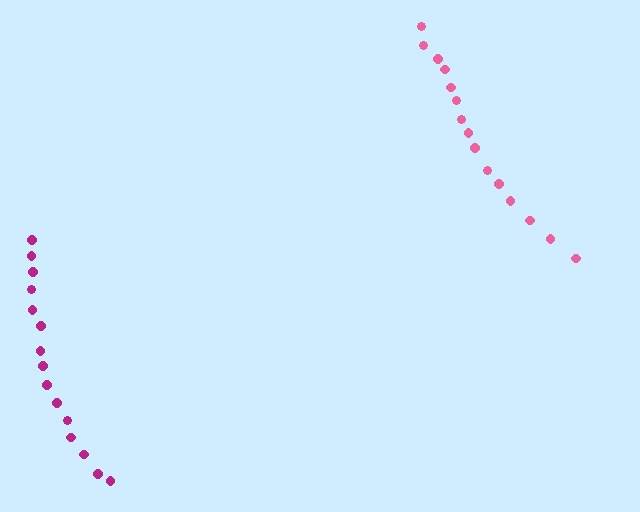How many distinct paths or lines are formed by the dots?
There are 2 distinct paths.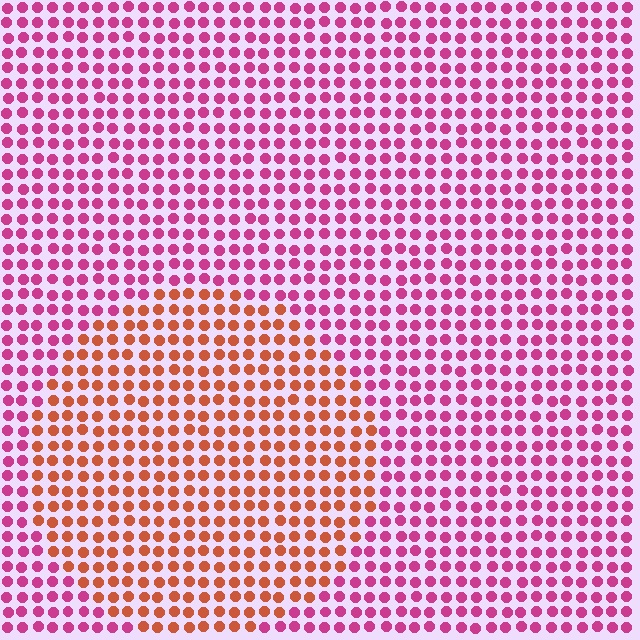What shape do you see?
I see a circle.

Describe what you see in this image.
The image is filled with small magenta elements in a uniform arrangement. A circle-shaped region is visible where the elements are tinted to a slightly different hue, forming a subtle color boundary.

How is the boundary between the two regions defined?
The boundary is defined purely by a slight shift in hue (about 47 degrees). Spacing, size, and orientation are identical on both sides.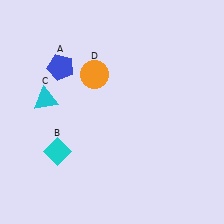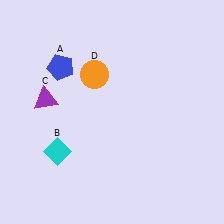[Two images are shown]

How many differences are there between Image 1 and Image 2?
There is 1 difference between the two images.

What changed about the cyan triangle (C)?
In Image 1, C is cyan. In Image 2, it changed to purple.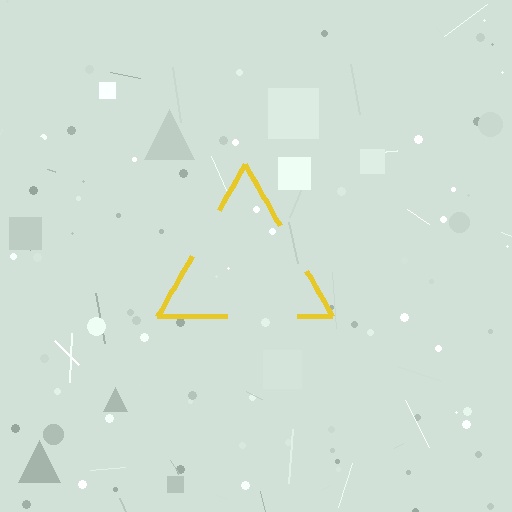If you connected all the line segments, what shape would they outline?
They would outline a triangle.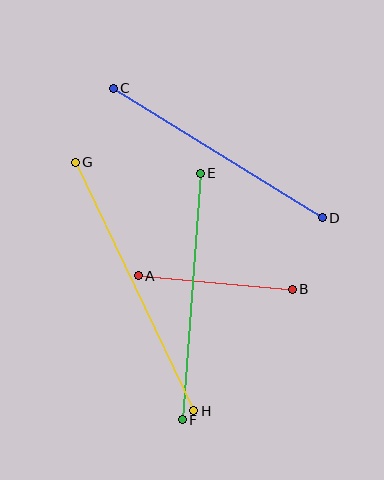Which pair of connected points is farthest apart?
Points G and H are farthest apart.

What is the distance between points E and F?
The distance is approximately 247 pixels.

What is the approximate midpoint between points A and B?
The midpoint is at approximately (215, 282) pixels.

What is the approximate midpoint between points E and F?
The midpoint is at approximately (191, 297) pixels.